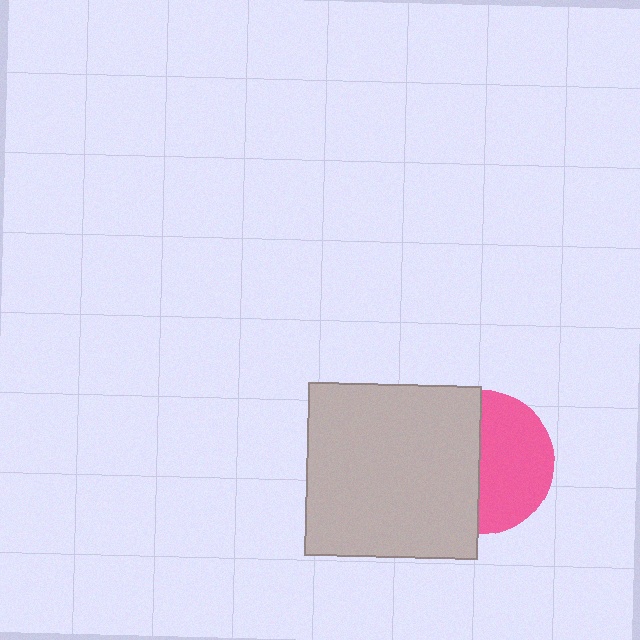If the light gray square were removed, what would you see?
You would see the complete pink circle.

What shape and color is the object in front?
The object in front is a light gray square.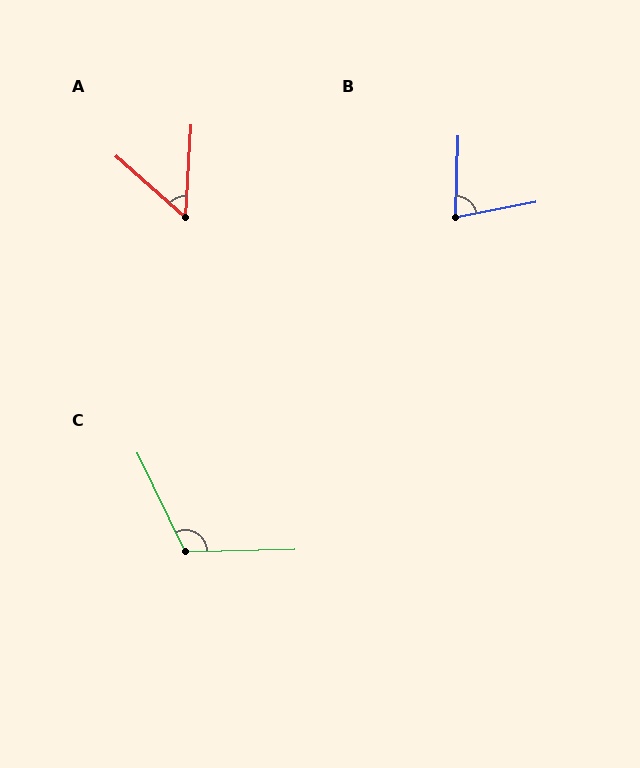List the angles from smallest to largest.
A (52°), B (78°), C (115°).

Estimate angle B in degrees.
Approximately 78 degrees.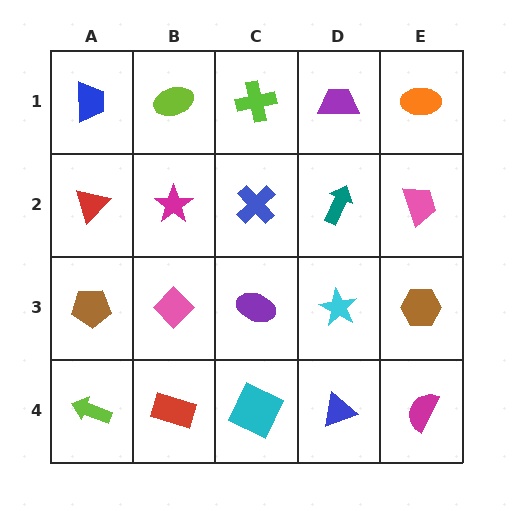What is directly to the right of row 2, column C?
A teal arrow.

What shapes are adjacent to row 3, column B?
A magenta star (row 2, column B), a red rectangle (row 4, column B), a brown pentagon (row 3, column A), a purple ellipse (row 3, column C).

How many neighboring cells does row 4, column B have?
3.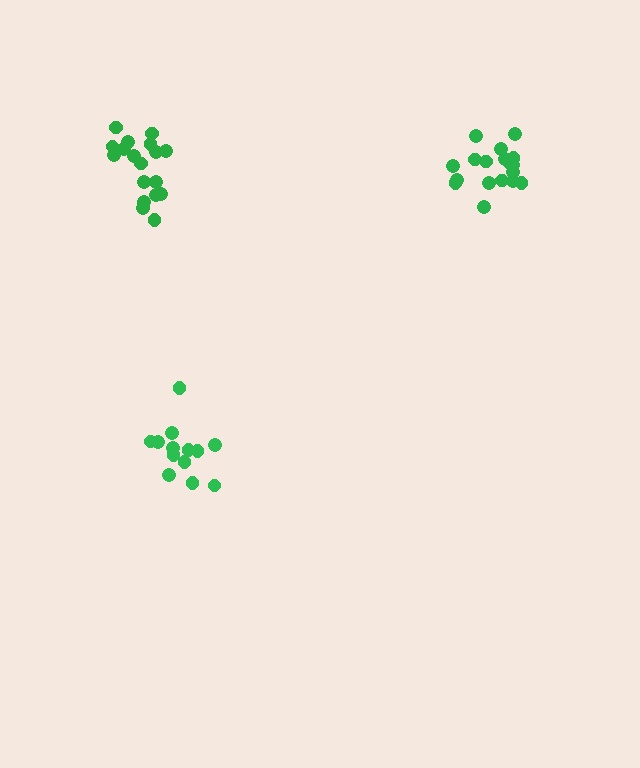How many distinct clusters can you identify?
There are 3 distinct clusters.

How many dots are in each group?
Group 1: 13 dots, Group 2: 18 dots, Group 3: 18 dots (49 total).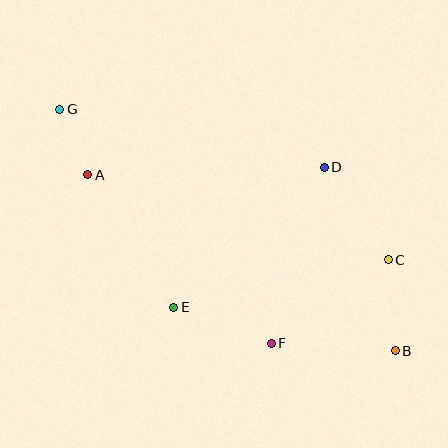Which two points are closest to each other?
Points A and G are closest to each other.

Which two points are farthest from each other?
Points B and G are farthest from each other.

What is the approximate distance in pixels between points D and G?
The distance between D and G is approximately 271 pixels.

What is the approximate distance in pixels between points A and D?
The distance between A and D is approximately 237 pixels.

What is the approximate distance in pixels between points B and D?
The distance between B and D is approximately 197 pixels.